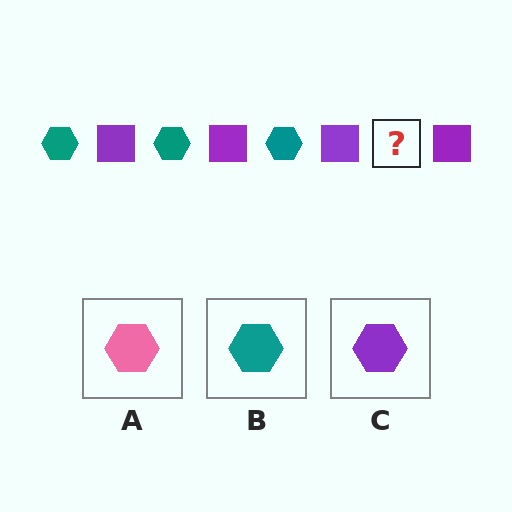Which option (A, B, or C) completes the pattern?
B.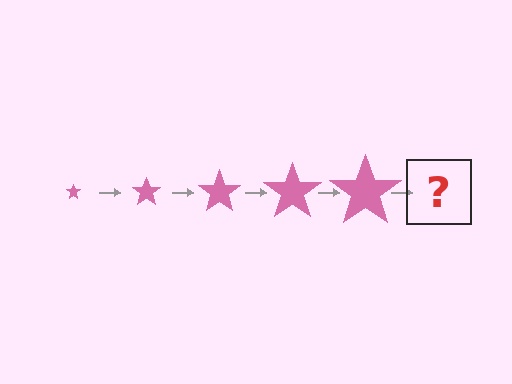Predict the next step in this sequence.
The next step is a pink star, larger than the previous one.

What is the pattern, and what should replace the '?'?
The pattern is that the star gets progressively larger each step. The '?' should be a pink star, larger than the previous one.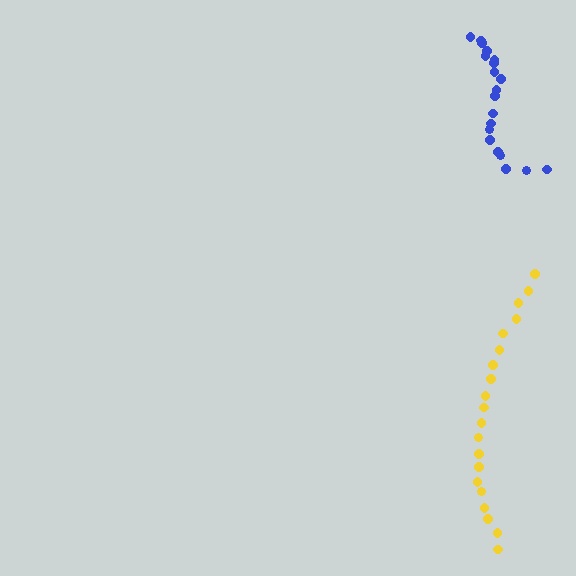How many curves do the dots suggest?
There are 2 distinct paths.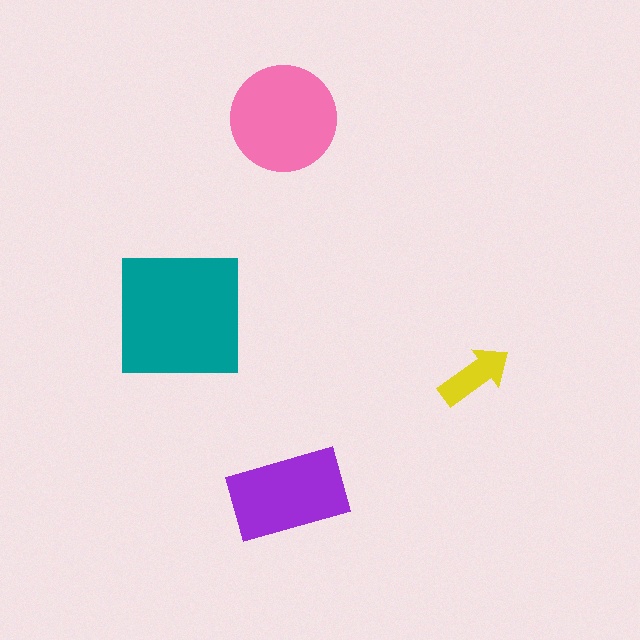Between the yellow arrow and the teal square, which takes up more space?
The teal square.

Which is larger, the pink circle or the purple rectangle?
The pink circle.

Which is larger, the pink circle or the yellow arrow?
The pink circle.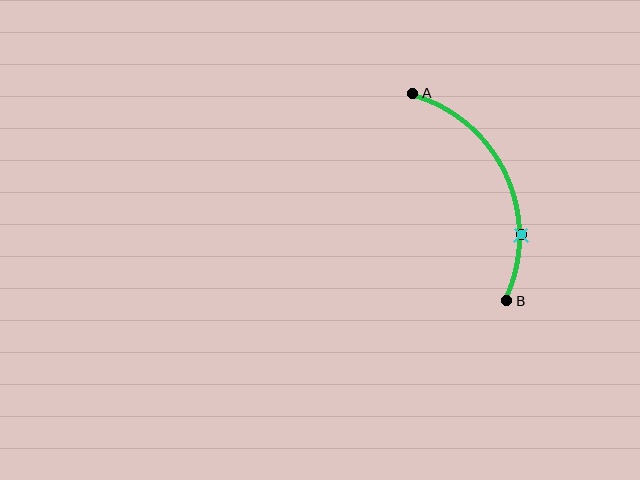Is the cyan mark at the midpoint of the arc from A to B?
No. The cyan mark lies on the arc but is closer to endpoint B. The arc midpoint would be at the point on the curve equidistant along the arc from both A and B.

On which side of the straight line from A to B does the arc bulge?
The arc bulges to the right of the straight line connecting A and B.